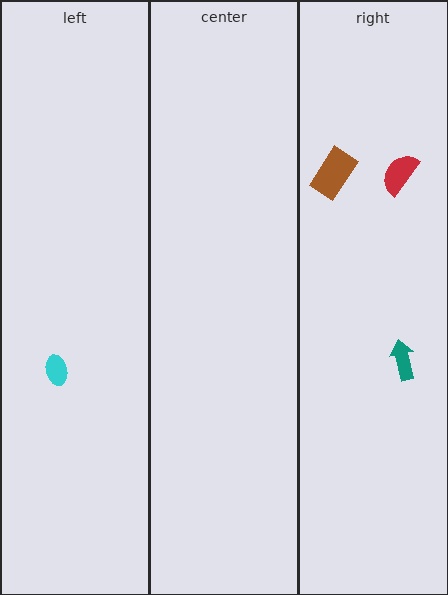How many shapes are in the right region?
3.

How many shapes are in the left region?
1.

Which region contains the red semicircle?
The right region.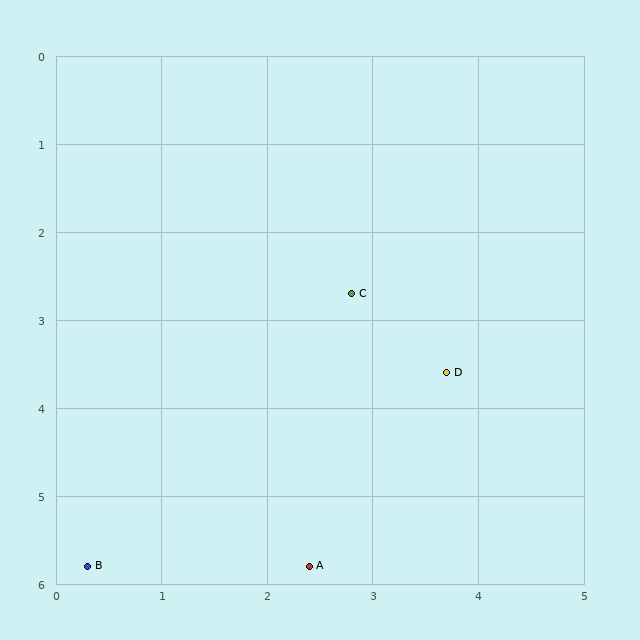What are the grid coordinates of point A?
Point A is at approximately (2.4, 5.8).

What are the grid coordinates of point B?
Point B is at approximately (0.3, 5.8).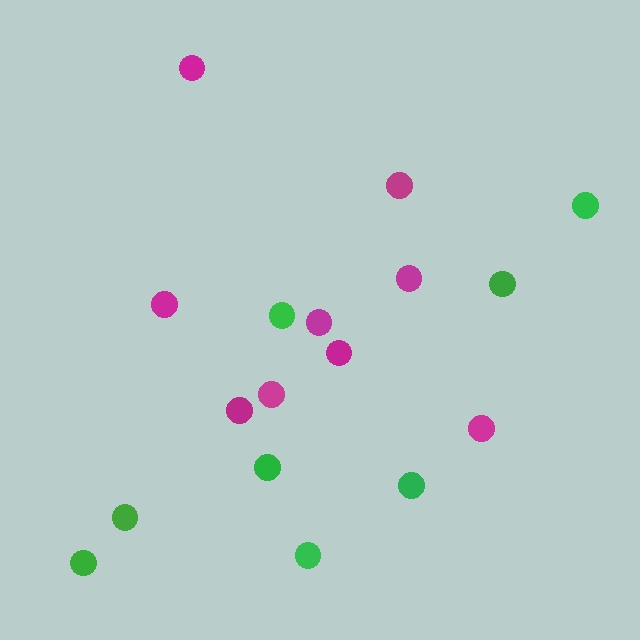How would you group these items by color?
There are 2 groups: one group of green circles (8) and one group of magenta circles (9).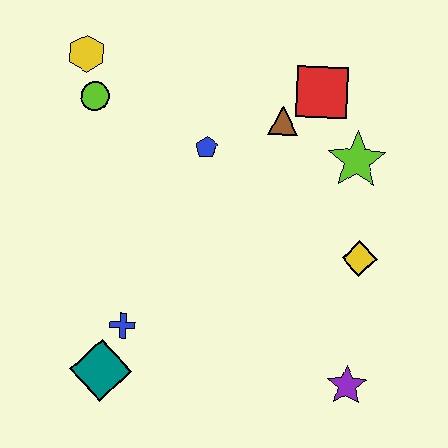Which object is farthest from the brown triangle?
The teal diamond is farthest from the brown triangle.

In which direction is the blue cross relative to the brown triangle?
The blue cross is below the brown triangle.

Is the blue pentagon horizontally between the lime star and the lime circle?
Yes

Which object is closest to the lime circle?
The yellow hexagon is closest to the lime circle.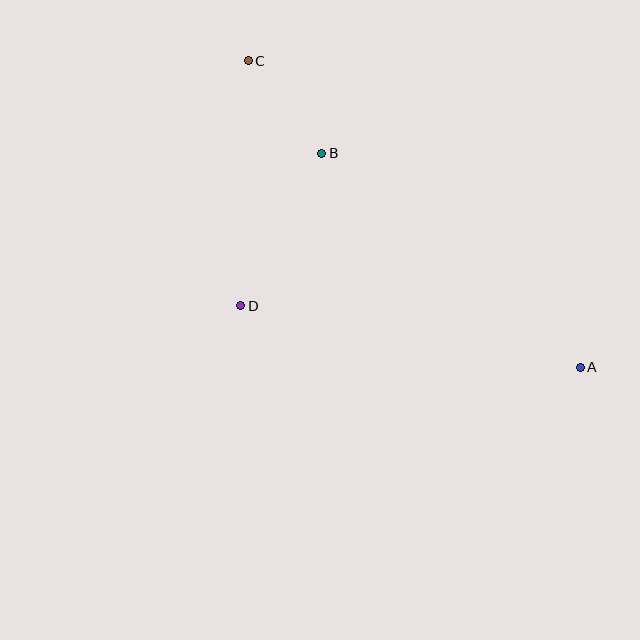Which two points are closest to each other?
Points B and C are closest to each other.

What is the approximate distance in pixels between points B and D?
The distance between B and D is approximately 173 pixels.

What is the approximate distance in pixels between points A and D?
The distance between A and D is approximately 345 pixels.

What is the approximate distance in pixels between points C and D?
The distance between C and D is approximately 245 pixels.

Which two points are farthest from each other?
Points A and C are farthest from each other.